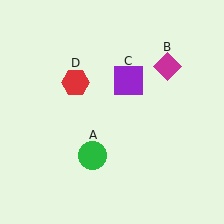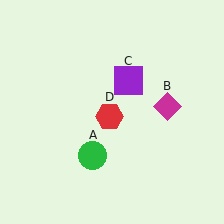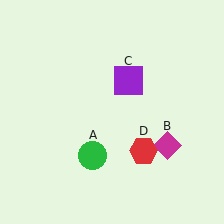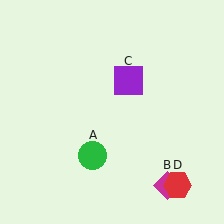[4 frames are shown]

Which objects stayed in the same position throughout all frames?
Green circle (object A) and purple square (object C) remained stationary.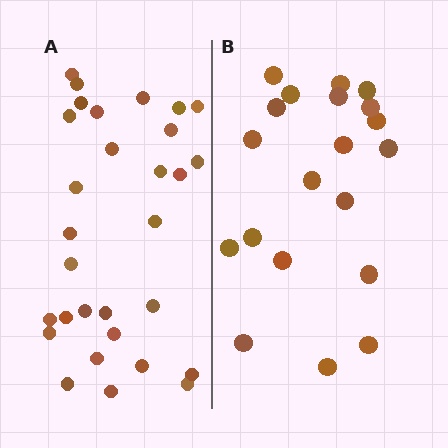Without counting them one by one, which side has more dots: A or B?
Region A (the left region) has more dots.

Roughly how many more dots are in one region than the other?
Region A has roughly 10 or so more dots than region B.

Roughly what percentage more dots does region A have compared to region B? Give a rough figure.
About 50% more.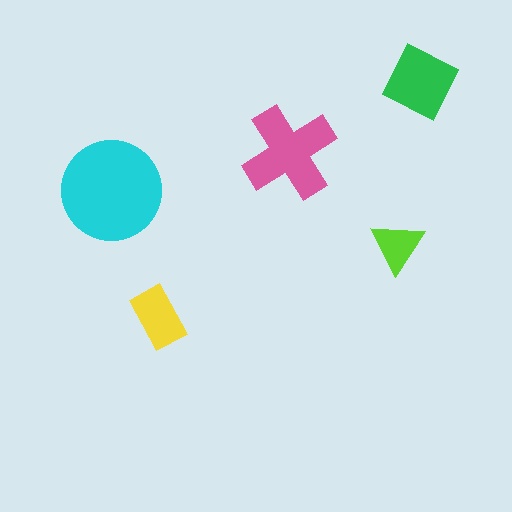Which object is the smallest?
The lime triangle.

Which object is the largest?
The cyan circle.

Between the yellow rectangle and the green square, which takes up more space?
The green square.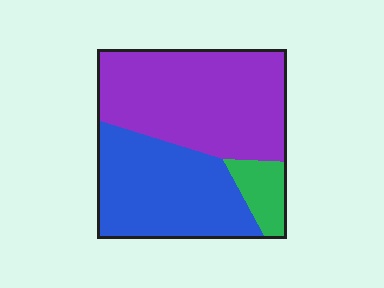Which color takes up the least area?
Green, at roughly 10%.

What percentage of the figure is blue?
Blue takes up about two fifths (2/5) of the figure.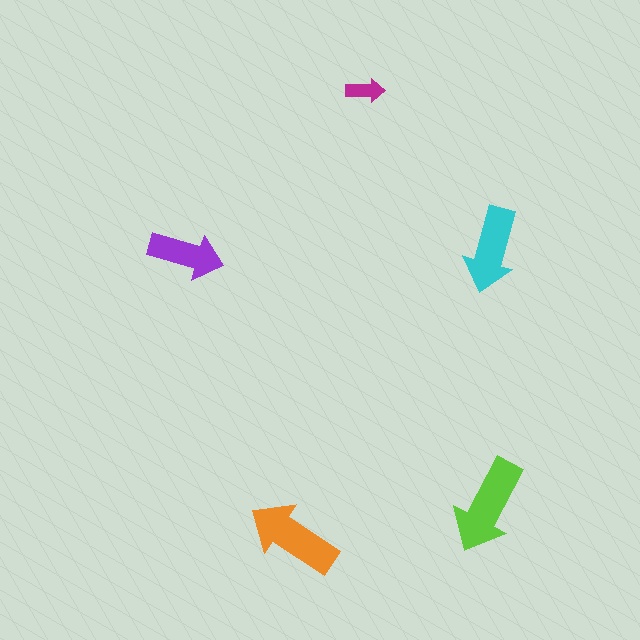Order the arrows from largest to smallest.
the lime one, the orange one, the cyan one, the purple one, the magenta one.